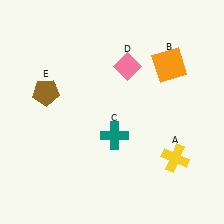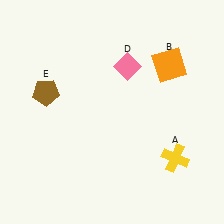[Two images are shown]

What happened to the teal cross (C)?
The teal cross (C) was removed in Image 2. It was in the bottom-right area of Image 1.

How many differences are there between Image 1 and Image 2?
There is 1 difference between the two images.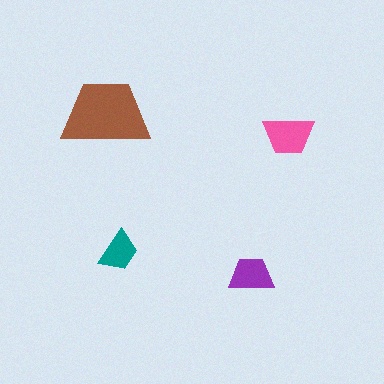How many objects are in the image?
There are 4 objects in the image.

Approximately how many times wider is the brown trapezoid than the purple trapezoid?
About 2 times wider.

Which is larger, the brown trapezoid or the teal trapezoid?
The brown one.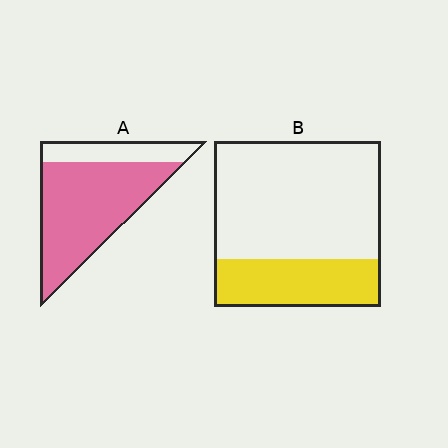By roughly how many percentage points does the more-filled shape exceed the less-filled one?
By roughly 45 percentage points (A over B).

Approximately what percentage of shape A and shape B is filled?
A is approximately 75% and B is approximately 30%.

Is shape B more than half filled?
No.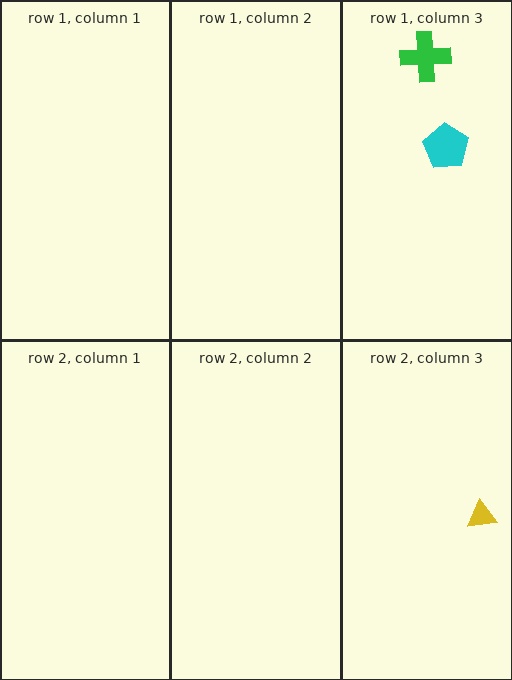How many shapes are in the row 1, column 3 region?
2.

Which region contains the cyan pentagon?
The row 1, column 3 region.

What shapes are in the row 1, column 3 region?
The cyan pentagon, the green cross.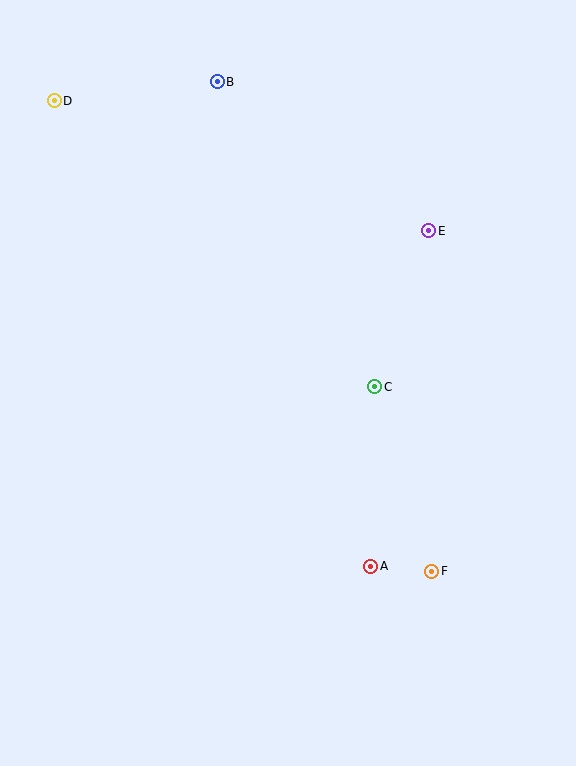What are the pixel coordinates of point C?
Point C is at (375, 387).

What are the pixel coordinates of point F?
Point F is at (432, 571).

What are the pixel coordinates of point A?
Point A is at (371, 566).